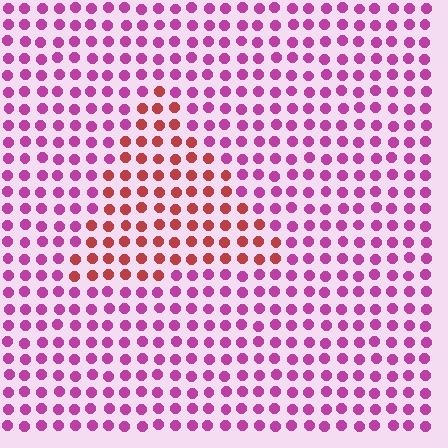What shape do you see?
I see a triangle.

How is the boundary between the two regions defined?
The boundary is defined purely by a slight shift in hue (about 46 degrees). Spacing, size, and orientation are identical on both sides.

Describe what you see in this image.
The image is filled with small magenta elements in a uniform arrangement. A triangle-shaped region is visible where the elements are tinted to a slightly different hue, forming a subtle color boundary.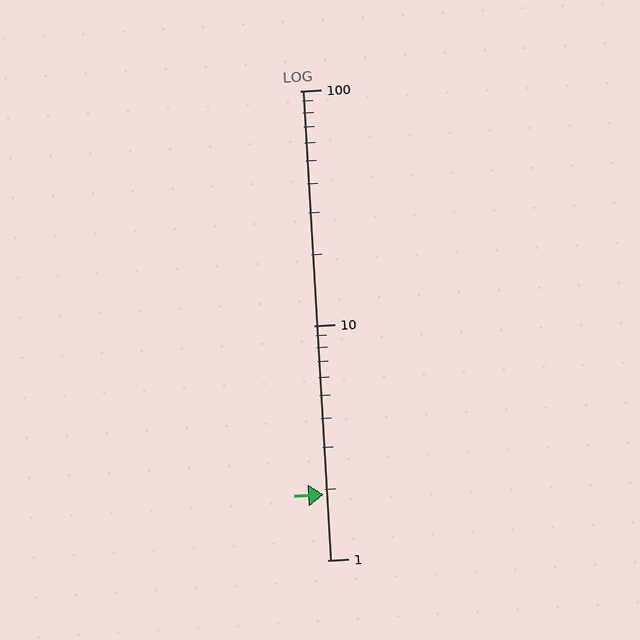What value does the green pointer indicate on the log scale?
The pointer indicates approximately 1.9.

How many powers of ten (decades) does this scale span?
The scale spans 2 decades, from 1 to 100.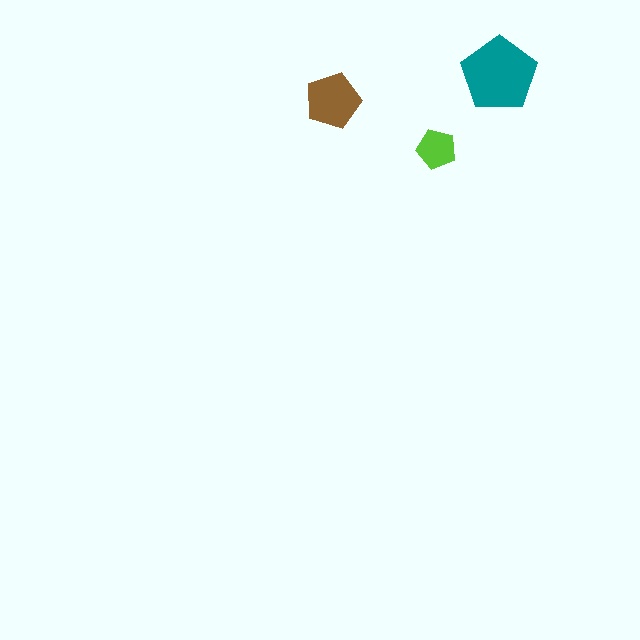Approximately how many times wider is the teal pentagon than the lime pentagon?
About 2 times wider.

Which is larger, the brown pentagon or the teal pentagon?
The teal one.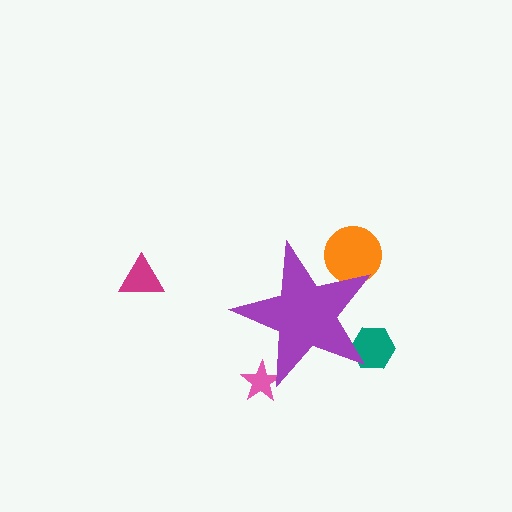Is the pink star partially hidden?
Yes, the pink star is partially hidden behind the purple star.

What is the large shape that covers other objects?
A purple star.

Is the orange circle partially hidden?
Yes, the orange circle is partially hidden behind the purple star.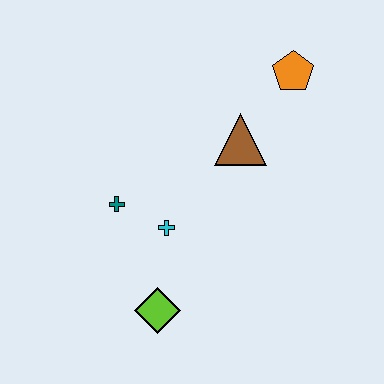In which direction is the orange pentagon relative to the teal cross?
The orange pentagon is to the right of the teal cross.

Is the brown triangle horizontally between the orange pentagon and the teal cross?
Yes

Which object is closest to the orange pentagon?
The brown triangle is closest to the orange pentagon.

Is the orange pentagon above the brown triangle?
Yes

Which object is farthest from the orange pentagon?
The lime diamond is farthest from the orange pentagon.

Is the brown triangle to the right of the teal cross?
Yes